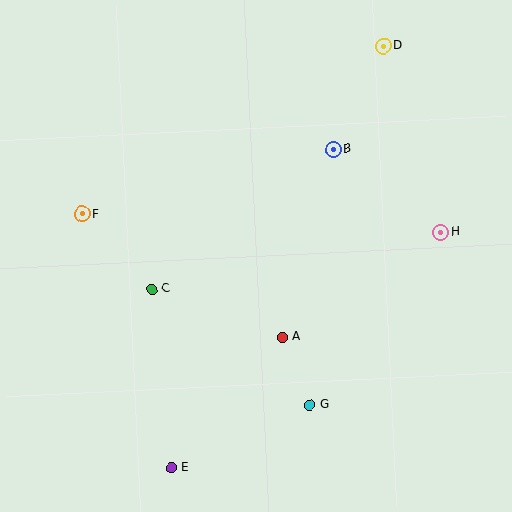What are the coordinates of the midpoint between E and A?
The midpoint between E and A is at (227, 402).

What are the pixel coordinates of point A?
Point A is at (282, 337).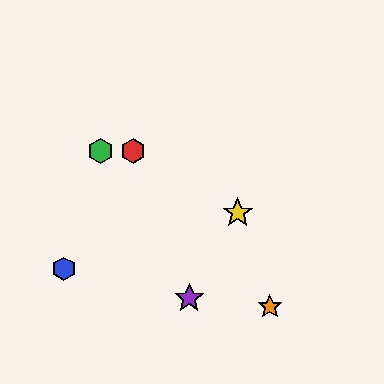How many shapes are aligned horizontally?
2 shapes (the red hexagon, the green hexagon) are aligned horizontally.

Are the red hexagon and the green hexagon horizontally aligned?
Yes, both are at y≈151.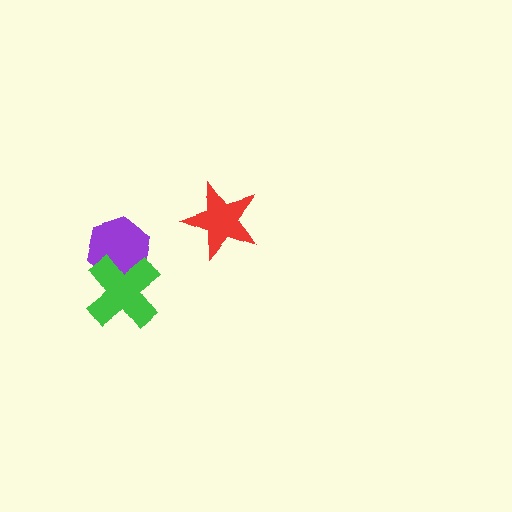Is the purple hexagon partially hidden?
Yes, it is partially covered by another shape.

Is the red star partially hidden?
No, no other shape covers it.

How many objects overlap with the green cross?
1 object overlaps with the green cross.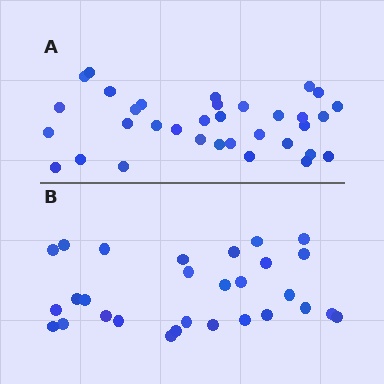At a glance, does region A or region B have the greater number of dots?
Region A (the top region) has more dots.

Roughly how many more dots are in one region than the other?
Region A has about 5 more dots than region B.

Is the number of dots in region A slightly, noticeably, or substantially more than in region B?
Region A has only slightly more — the two regions are fairly close. The ratio is roughly 1.2 to 1.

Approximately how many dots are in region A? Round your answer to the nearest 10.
About 30 dots. (The exact count is 34, which rounds to 30.)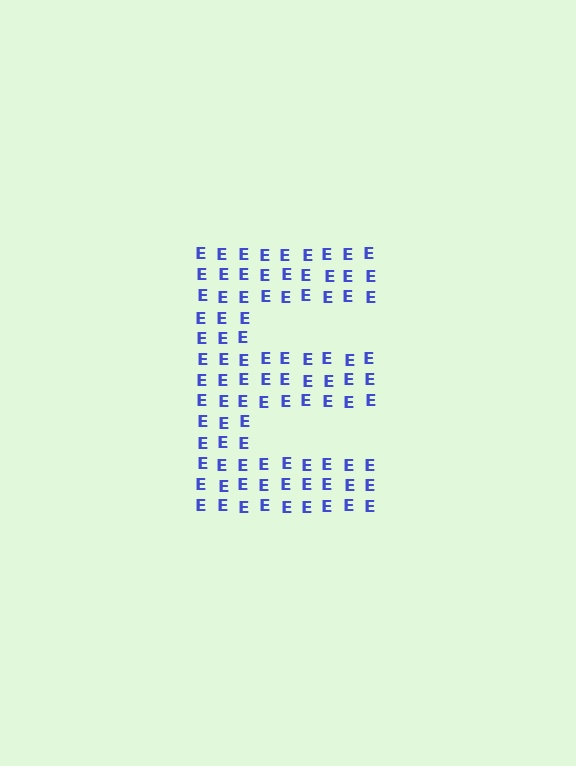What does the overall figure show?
The overall figure shows the letter E.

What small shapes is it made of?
It is made of small letter E's.